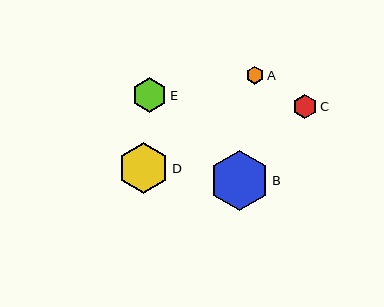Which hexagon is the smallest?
Hexagon A is the smallest with a size of approximately 18 pixels.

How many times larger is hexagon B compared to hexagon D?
Hexagon B is approximately 1.2 times the size of hexagon D.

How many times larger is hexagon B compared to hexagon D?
Hexagon B is approximately 1.2 times the size of hexagon D.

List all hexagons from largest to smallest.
From largest to smallest: B, D, E, C, A.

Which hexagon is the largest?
Hexagon B is the largest with a size of approximately 59 pixels.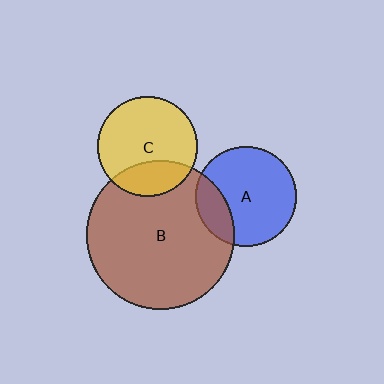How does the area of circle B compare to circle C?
Approximately 2.2 times.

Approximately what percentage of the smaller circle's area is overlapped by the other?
Approximately 20%.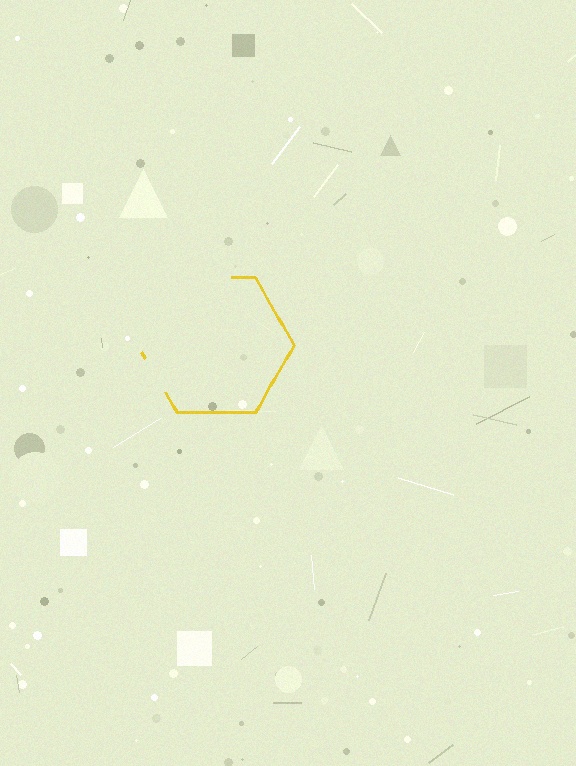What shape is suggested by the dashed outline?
The dashed outline suggests a hexagon.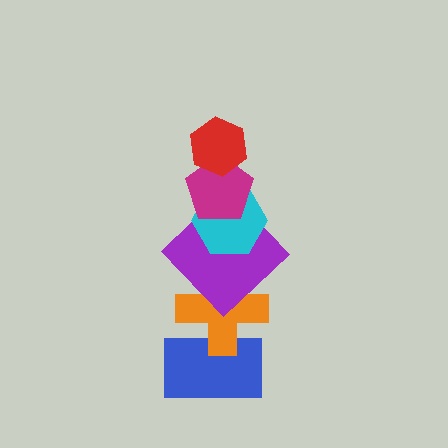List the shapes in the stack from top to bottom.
From top to bottom: the red hexagon, the magenta pentagon, the cyan hexagon, the purple diamond, the orange cross, the blue rectangle.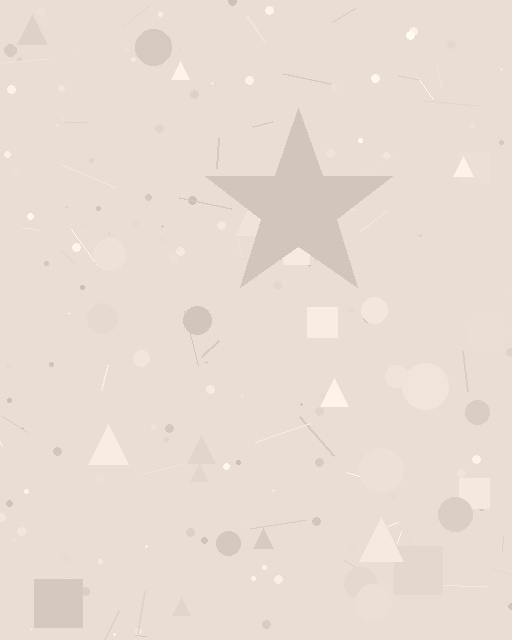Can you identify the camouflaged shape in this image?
The camouflaged shape is a star.